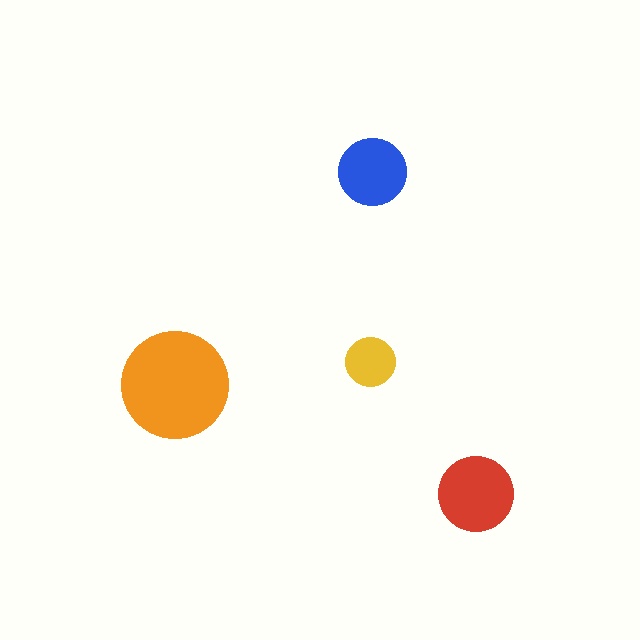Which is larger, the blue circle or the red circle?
The red one.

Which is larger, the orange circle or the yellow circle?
The orange one.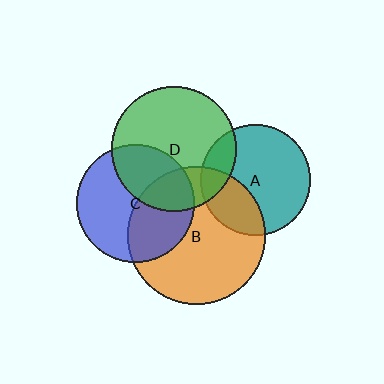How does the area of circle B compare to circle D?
Approximately 1.2 times.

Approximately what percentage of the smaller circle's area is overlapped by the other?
Approximately 20%.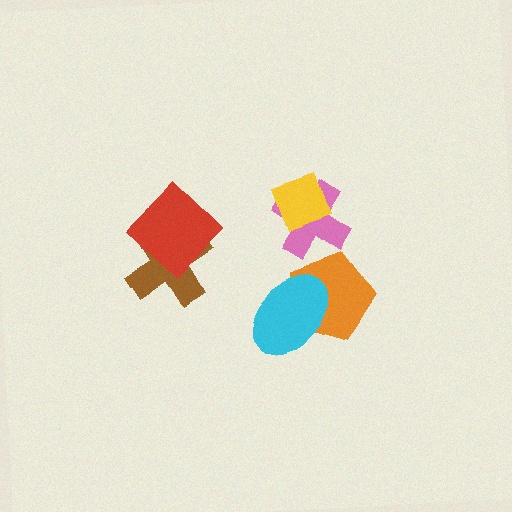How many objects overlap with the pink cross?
1 object overlaps with the pink cross.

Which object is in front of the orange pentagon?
The cyan ellipse is in front of the orange pentagon.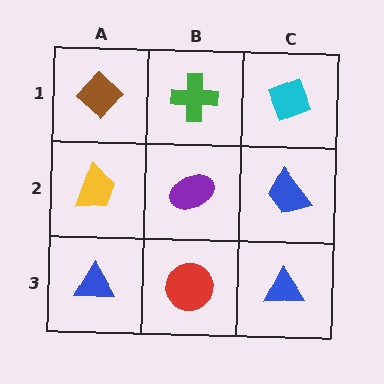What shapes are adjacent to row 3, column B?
A purple ellipse (row 2, column B), a blue triangle (row 3, column A), a blue triangle (row 3, column C).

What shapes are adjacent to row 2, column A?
A brown diamond (row 1, column A), a blue triangle (row 3, column A), a purple ellipse (row 2, column B).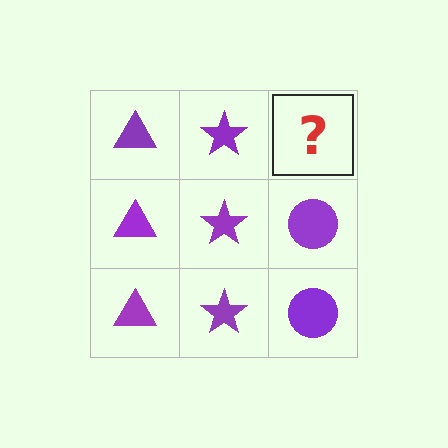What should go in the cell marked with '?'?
The missing cell should contain a purple circle.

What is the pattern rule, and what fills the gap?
The rule is that each column has a consistent shape. The gap should be filled with a purple circle.